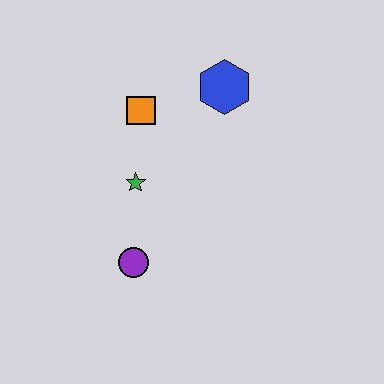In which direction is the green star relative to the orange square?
The green star is below the orange square.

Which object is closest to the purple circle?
The green star is closest to the purple circle.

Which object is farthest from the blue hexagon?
The purple circle is farthest from the blue hexagon.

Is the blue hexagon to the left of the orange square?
No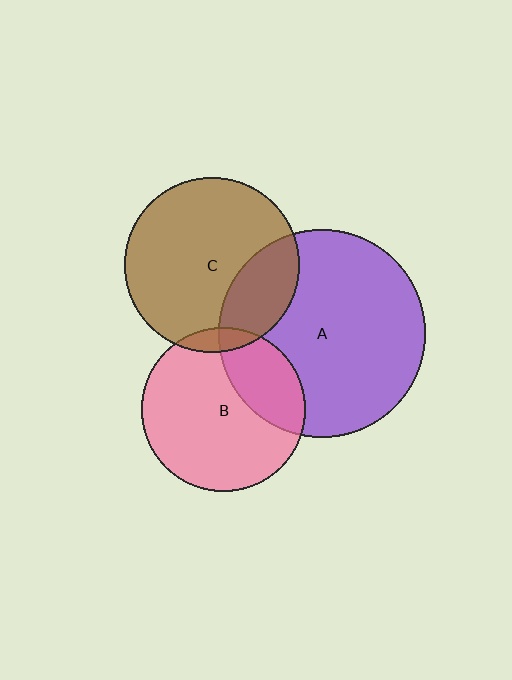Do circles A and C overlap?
Yes.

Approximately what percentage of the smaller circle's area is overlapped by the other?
Approximately 25%.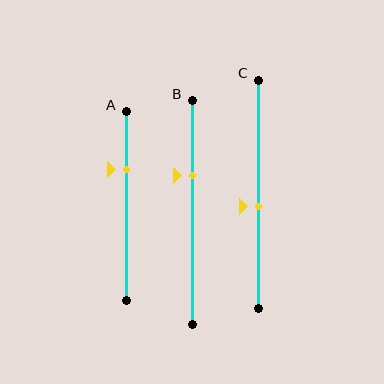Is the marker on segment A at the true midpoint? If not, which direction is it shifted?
No, the marker on segment A is shifted upward by about 20% of the segment length.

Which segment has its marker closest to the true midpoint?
Segment C has its marker closest to the true midpoint.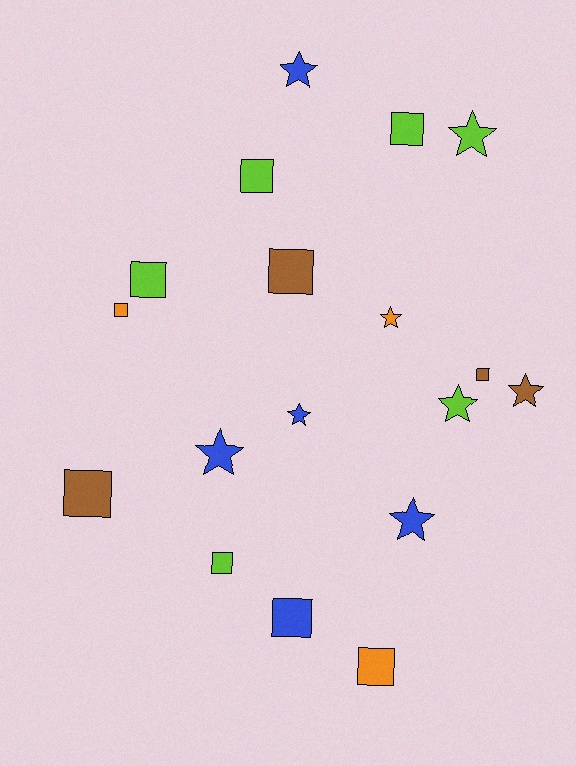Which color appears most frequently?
Lime, with 6 objects.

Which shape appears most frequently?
Square, with 10 objects.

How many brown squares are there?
There are 3 brown squares.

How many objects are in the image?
There are 18 objects.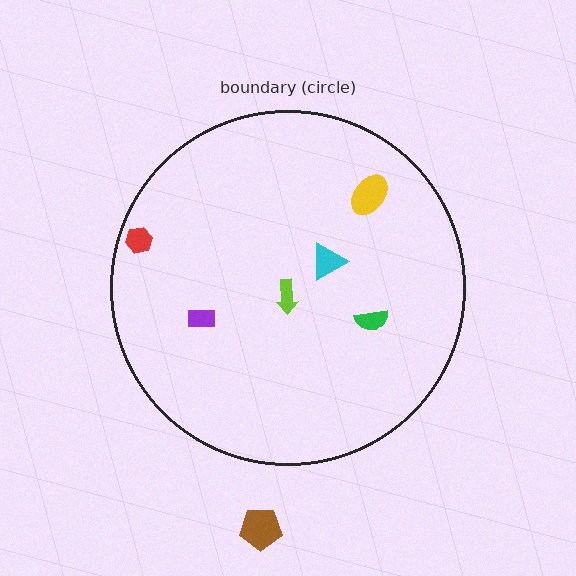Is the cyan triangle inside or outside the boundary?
Inside.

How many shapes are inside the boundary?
6 inside, 1 outside.